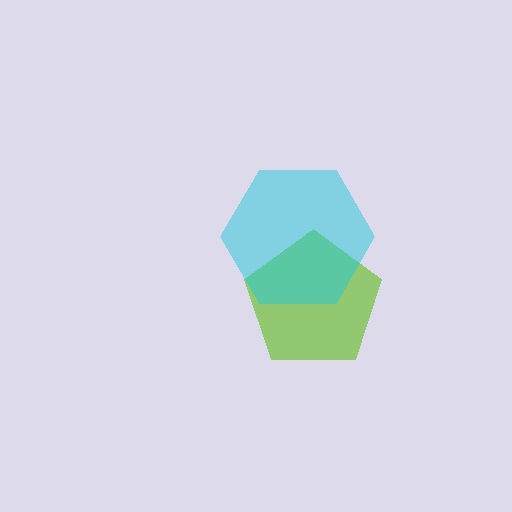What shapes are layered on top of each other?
The layered shapes are: a lime pentagon, a cyan hexagon.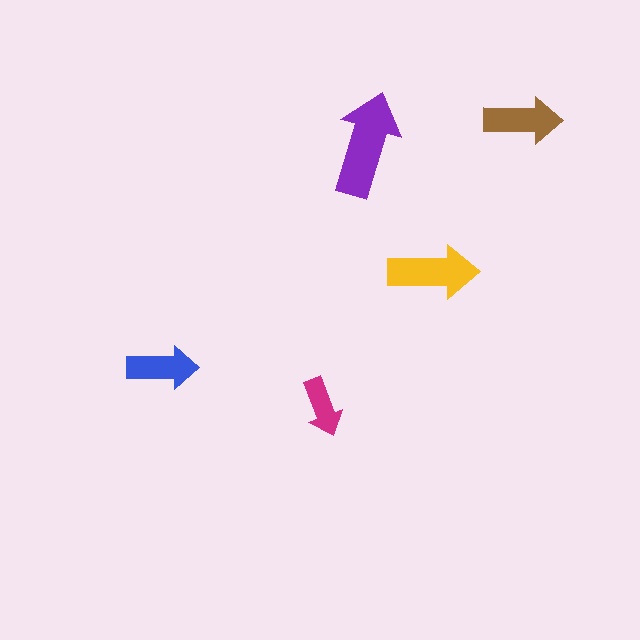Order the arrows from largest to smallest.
the purple one, the yellow one, the brown one, the blue one, the magenta one.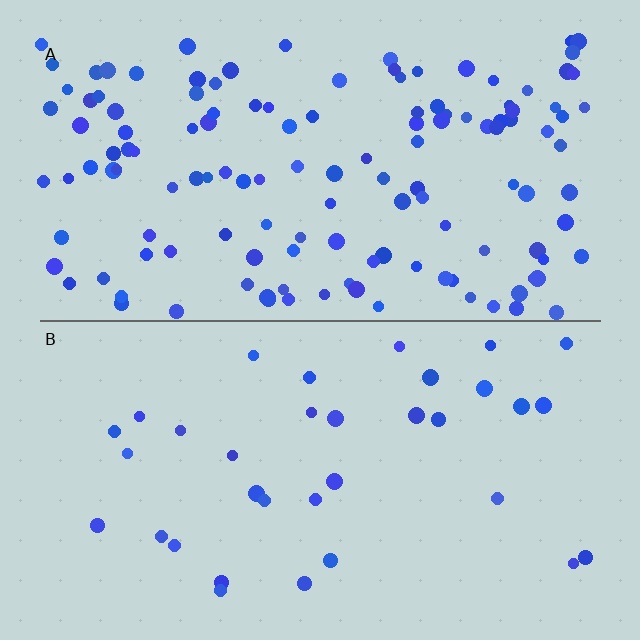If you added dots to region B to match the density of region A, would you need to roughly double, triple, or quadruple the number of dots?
Approximately quadruple.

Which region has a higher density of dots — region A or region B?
A (the top).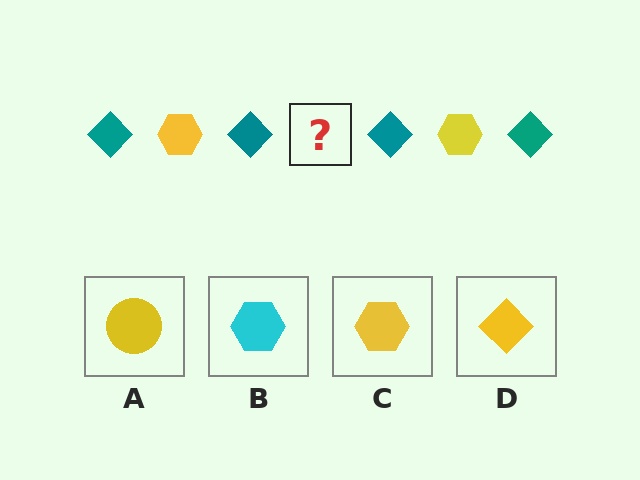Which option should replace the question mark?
Option C.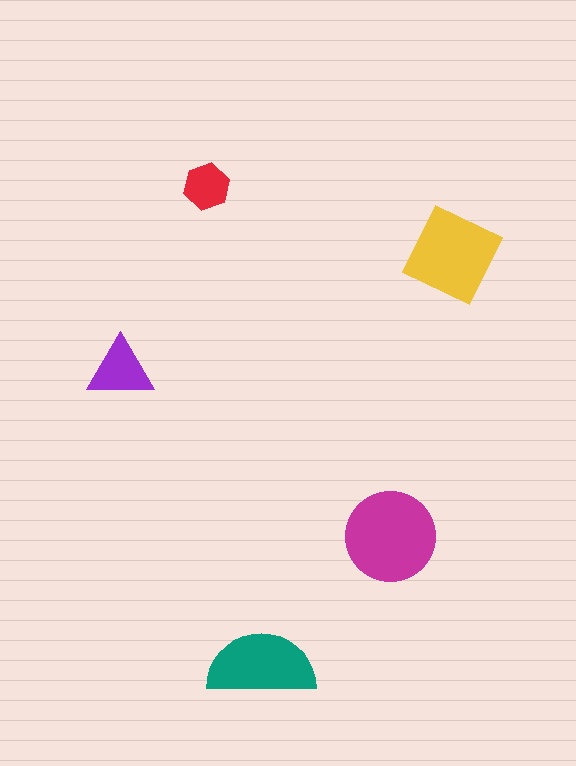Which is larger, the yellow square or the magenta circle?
The magenta circle.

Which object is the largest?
The magenta circle.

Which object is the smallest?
The red hexagon.